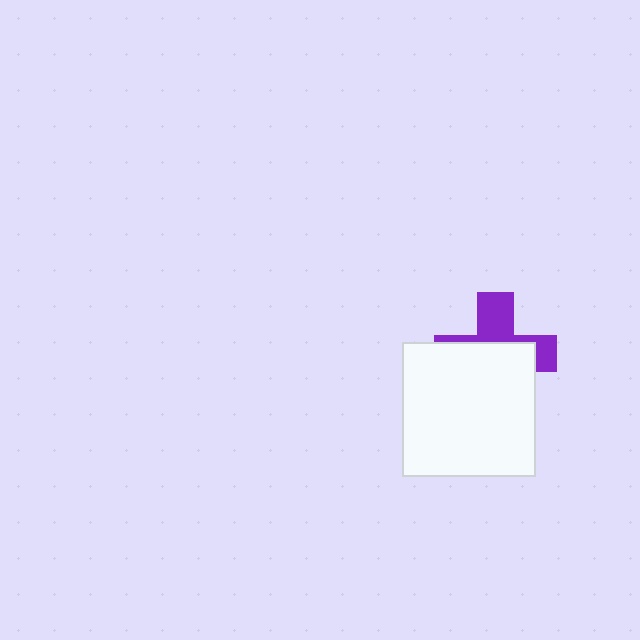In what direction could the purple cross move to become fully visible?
The purple cross could move up. That would shift it out from behind the white square entirely.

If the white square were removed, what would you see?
You would see the complete purple cross.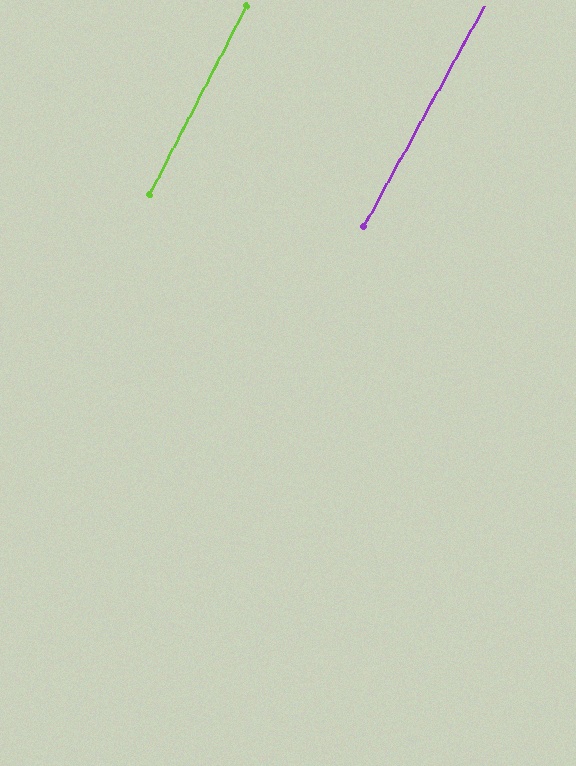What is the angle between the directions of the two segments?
Approximately 1 degree.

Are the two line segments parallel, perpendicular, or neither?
Parallel — their directions differ by only 1.4°.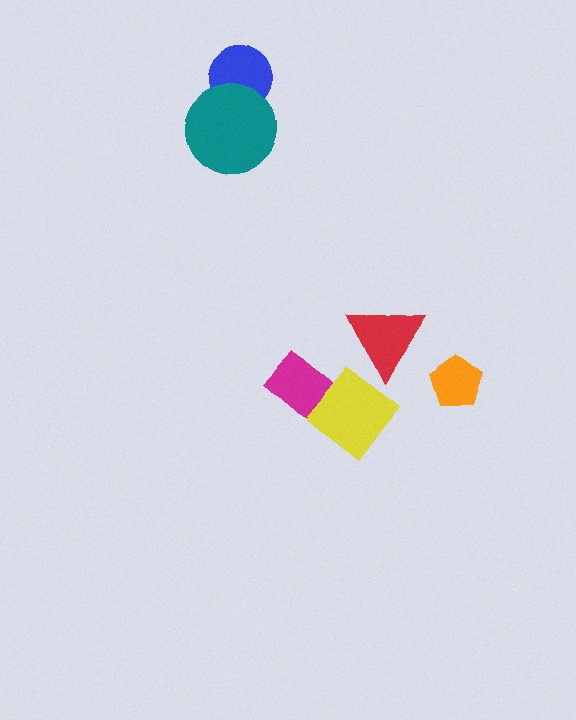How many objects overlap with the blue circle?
1 object overlaps with the blue circle.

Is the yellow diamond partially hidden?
Yes, it is partially covered by another shape.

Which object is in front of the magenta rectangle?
The yellow diamond is in front of the magenta rectangle.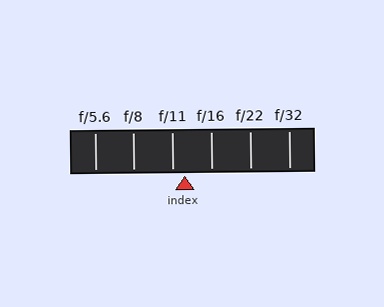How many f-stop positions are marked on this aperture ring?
There are 6 f-stop positions marked.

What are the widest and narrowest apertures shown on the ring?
The widest aperture shown is f/5.6 and the narrowest is f/32.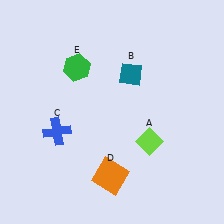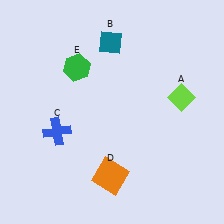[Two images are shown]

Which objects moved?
The objects that moved are: the lime diamond (A), the teal diamond (B).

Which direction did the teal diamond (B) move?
The teal diamond (B) moved up.